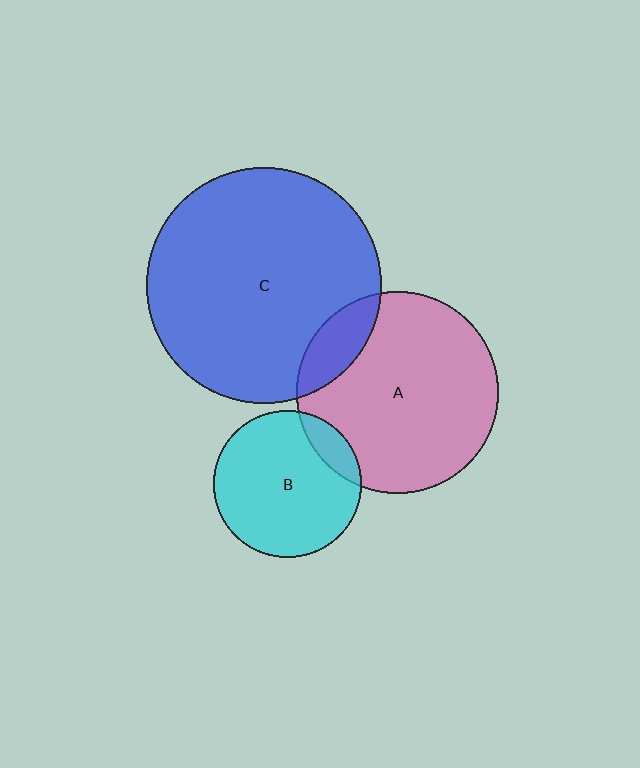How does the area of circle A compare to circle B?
Approximately 1.9 times.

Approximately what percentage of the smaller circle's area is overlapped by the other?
Approximately 15%.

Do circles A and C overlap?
Yes.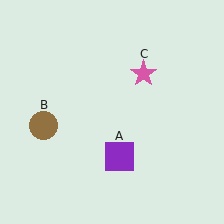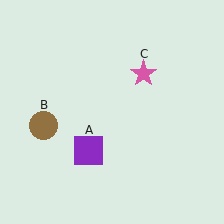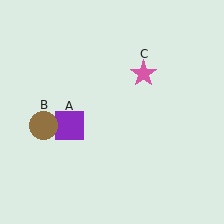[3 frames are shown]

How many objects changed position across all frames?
1 object changed position: purple square (object A).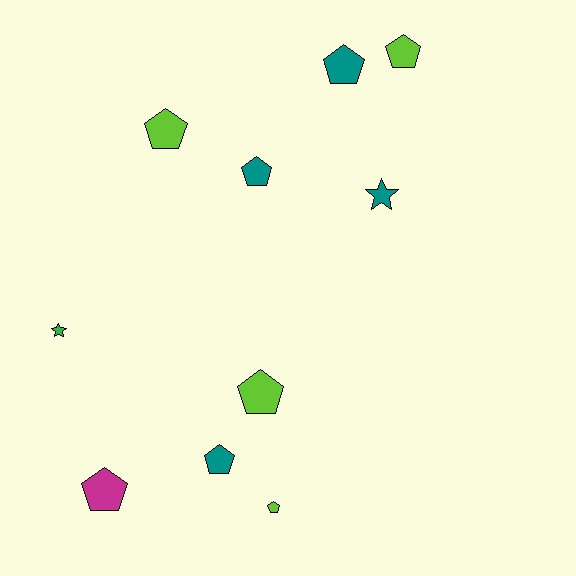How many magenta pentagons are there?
There is 1 magenta pentagon.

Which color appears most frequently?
Teal, with 4 objects.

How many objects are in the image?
There are 10 objects.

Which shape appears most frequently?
Pentagon, with 8 objects.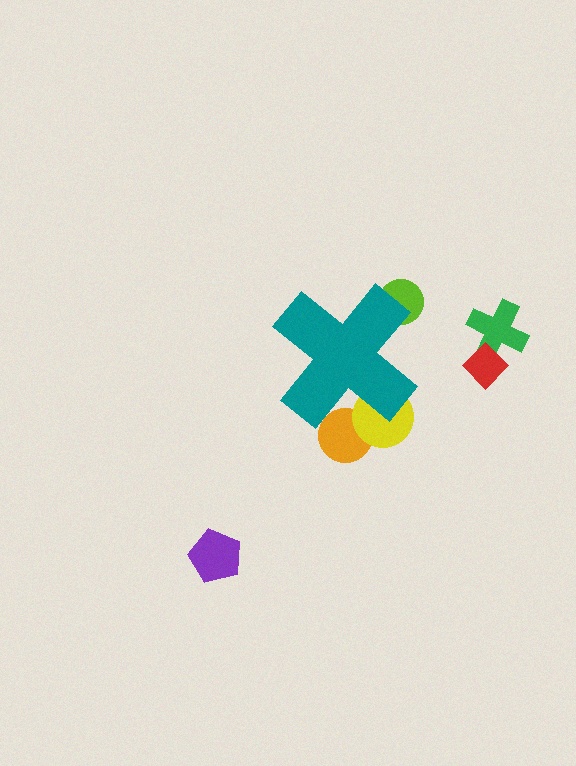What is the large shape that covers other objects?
A teal cross.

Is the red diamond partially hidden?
No, the red diamond is fully visible.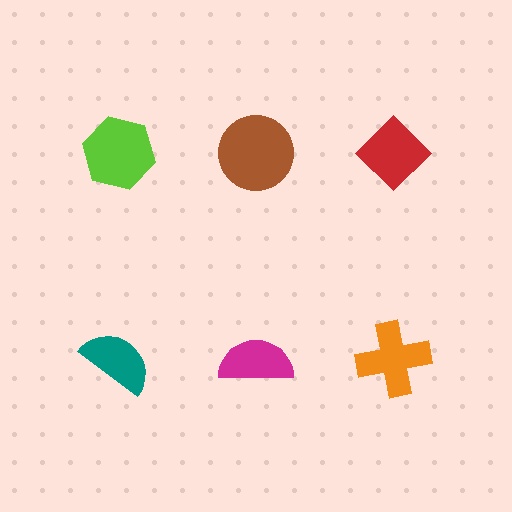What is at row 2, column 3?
An orange cross.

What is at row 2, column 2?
A magenta semicircle.